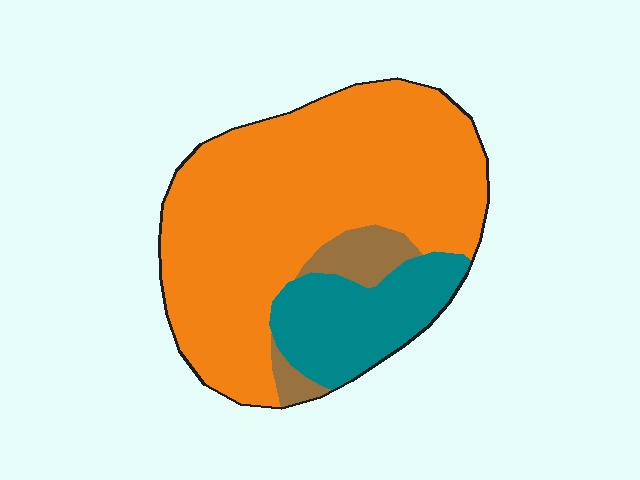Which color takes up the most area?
Orange, at roughly 75%.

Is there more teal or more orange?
Orange.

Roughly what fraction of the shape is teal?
Teal takes up about one fifth (1/5) of the shape.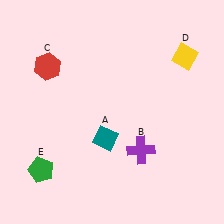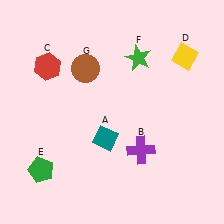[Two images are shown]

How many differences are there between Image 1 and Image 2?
There are 2 differences between the two images.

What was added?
A green star (F), a brown circle (G) were added in Image 2.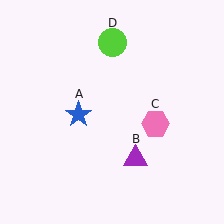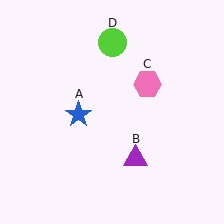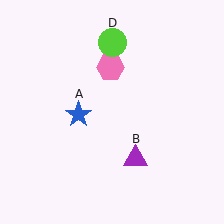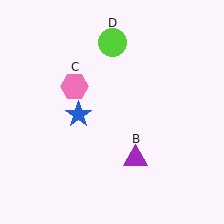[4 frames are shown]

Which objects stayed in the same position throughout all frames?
Blue star (object A) and purple triangle (object B) and lime circle (object D) remained stationary.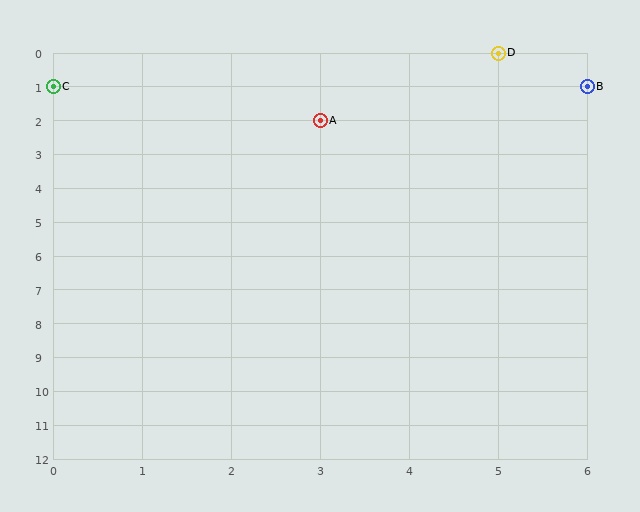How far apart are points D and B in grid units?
Points D and B are 1 column and 1 row apart (about 1.4 grid units diagonally).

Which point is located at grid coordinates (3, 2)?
Point A is at (3, 2).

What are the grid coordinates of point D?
Point D is at grid coordinates (5, 0).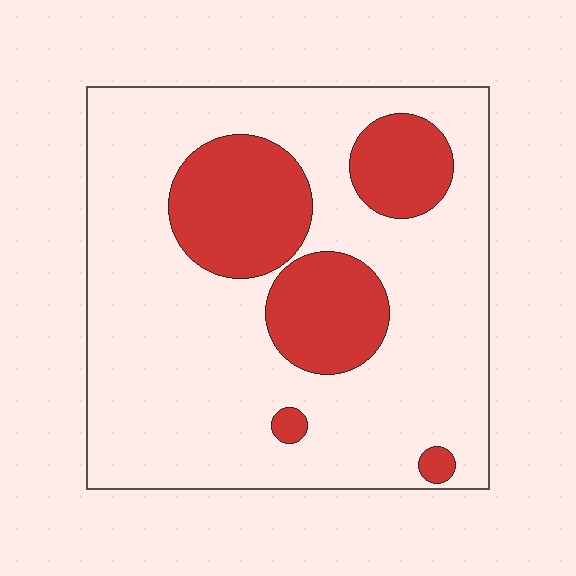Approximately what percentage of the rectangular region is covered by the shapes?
Approximately 25%.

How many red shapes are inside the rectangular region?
5.